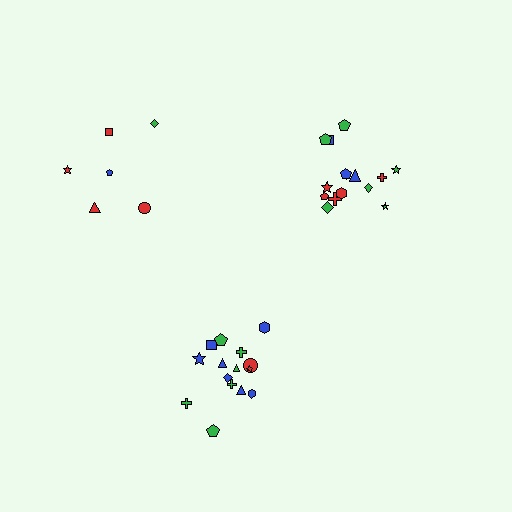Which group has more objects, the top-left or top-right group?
The top-right group.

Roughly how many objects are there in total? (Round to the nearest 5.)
Roughly 35 objects in total.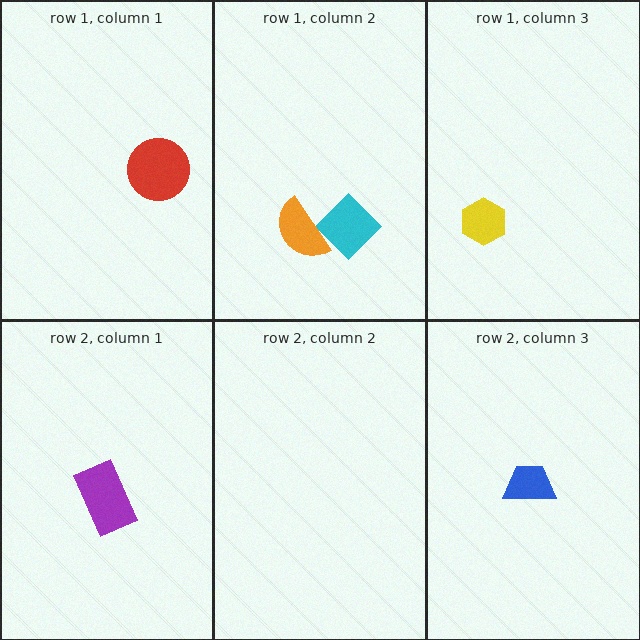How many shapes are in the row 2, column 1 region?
1.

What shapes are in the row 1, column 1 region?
The red circle.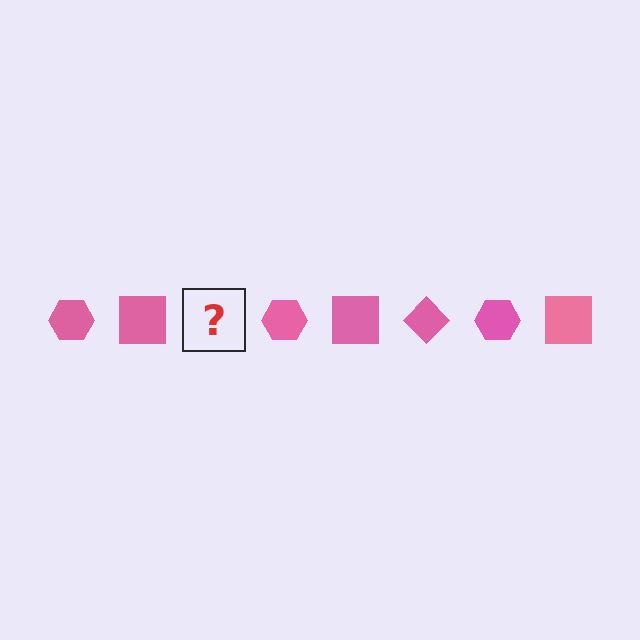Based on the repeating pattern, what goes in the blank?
The blank should be a pink diamond.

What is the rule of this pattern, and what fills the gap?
The rule is that the pattern cycles through hexagon, square, diamond shapes in pink. The gap should be filled with a pink diamond.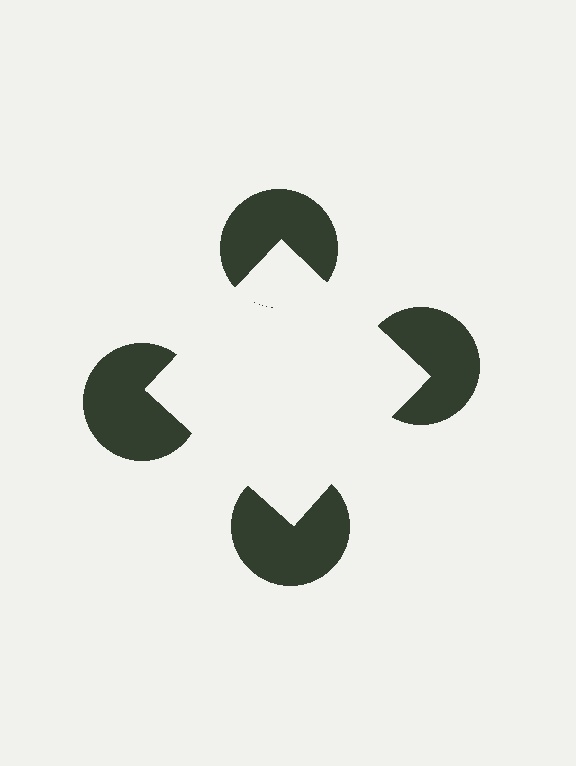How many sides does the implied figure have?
4 sides.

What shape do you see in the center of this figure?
An illusory square — its edges are inferred from the aligned wedge cuts in the pac-man discs, not physically drawn.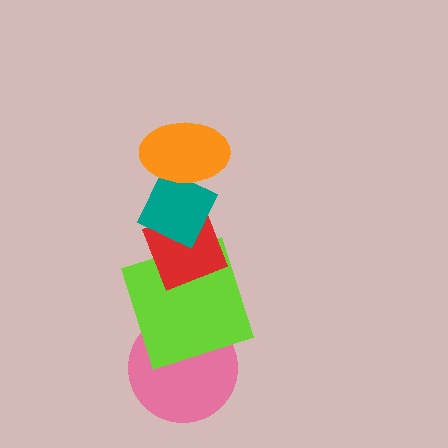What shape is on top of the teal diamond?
The orange ellipse is on top of the teal diamond.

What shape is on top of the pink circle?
The lime square is on top of the pink circle.